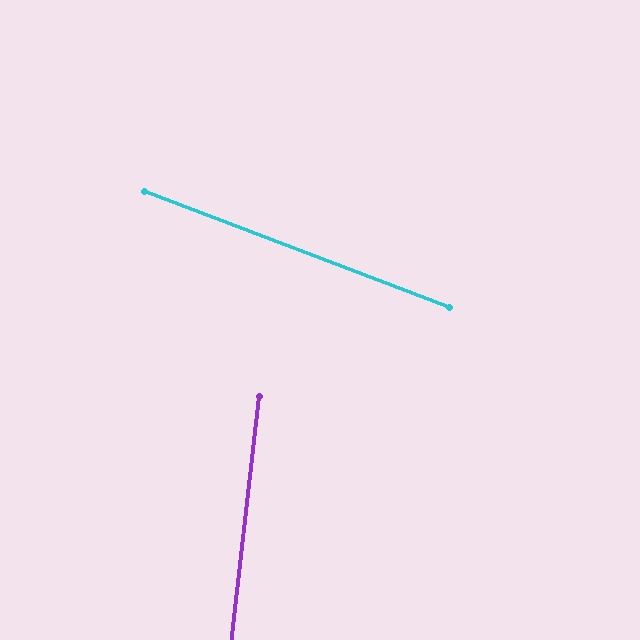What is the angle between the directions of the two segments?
Approximately 76 degrees.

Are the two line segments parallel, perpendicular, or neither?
Neither parallel nor perpendicular — they differ by about 76°.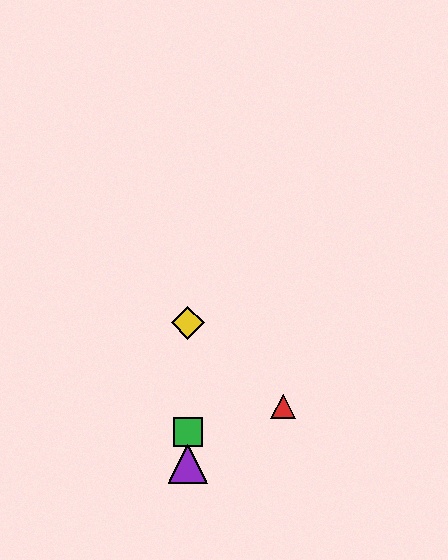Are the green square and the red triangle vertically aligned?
No, the green square is at x≈188 and the red triangle is at x≈283.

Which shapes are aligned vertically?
The blue triangle, the green square, the yellow diamond, the purple triangle are aligned vertically.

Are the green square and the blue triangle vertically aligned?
Yes, both are at x≈188.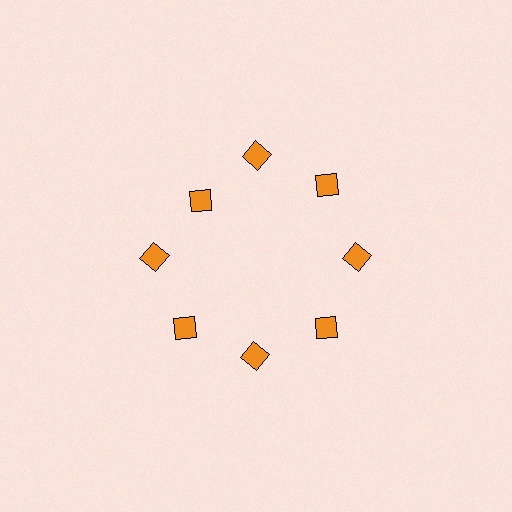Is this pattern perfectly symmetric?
No. The 8 orange diamonds are arranged in a ring, but one element near the 10 o'clock position is pulled inward toward the center, breaking the 8-fold rotational symmetry.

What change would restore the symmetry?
The symmetry would be restored by moving it outward, back onto the ring so that all 8 diamonds sit at equal angles and equal distance from the center.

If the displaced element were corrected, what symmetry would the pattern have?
It would have 8-fold rotational symmetry — the pattern would map onto itself every 45 degrees.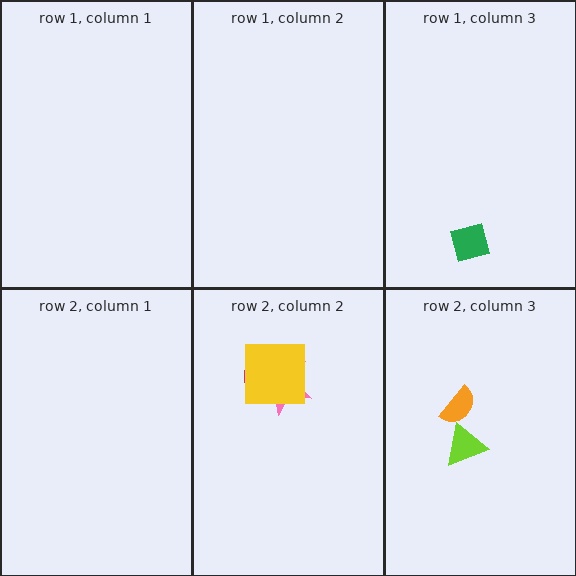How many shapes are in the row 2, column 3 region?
2.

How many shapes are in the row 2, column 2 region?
3.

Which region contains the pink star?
The row 2, column 2 region.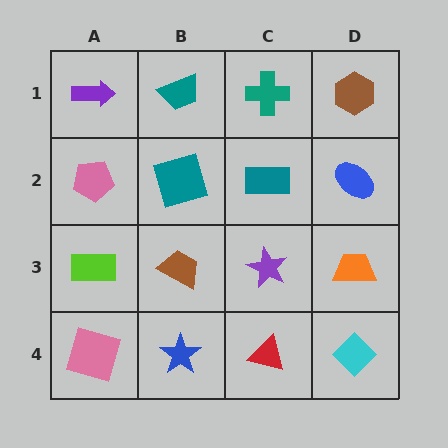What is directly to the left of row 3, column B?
A lime rectangle.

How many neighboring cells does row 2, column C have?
4.